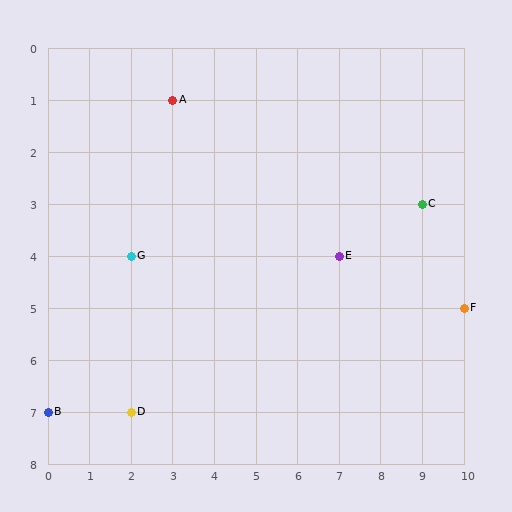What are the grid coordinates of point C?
Point C is at grid coordinates (9, 3).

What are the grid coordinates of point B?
Point B is at grid coordinates (0, 7).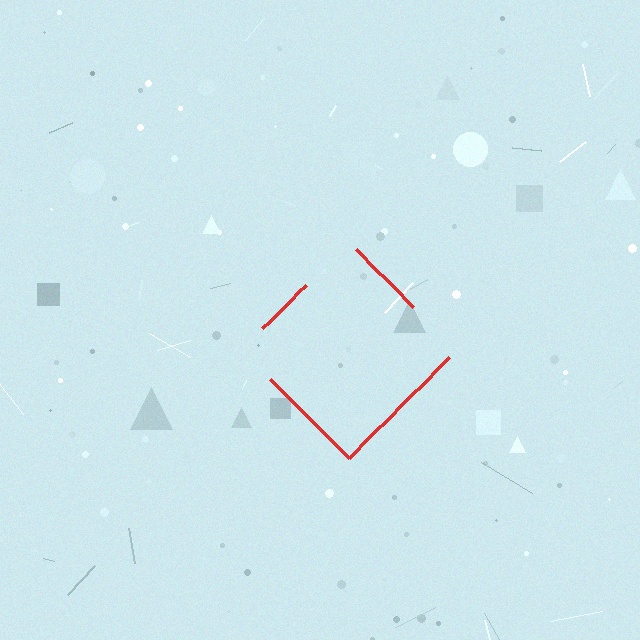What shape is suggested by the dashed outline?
The dashed outline suggests a diamond.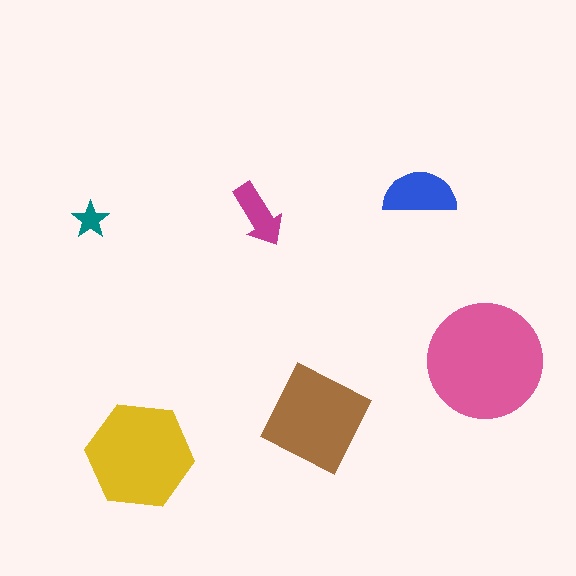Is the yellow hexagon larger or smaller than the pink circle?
Smaller.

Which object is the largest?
The pink circle.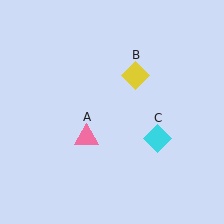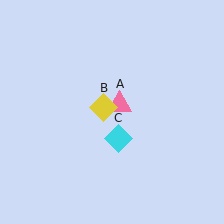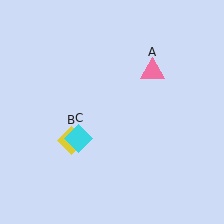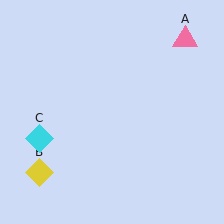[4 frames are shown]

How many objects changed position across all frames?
3 objects changed position: pink triangle (object A), yellow diamond (object B), cyan diamond (object C).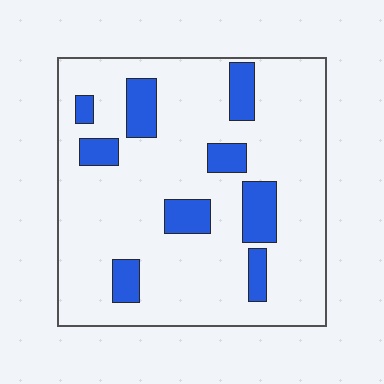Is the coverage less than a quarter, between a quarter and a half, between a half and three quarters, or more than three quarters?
Less than a quarter.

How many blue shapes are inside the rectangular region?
9.